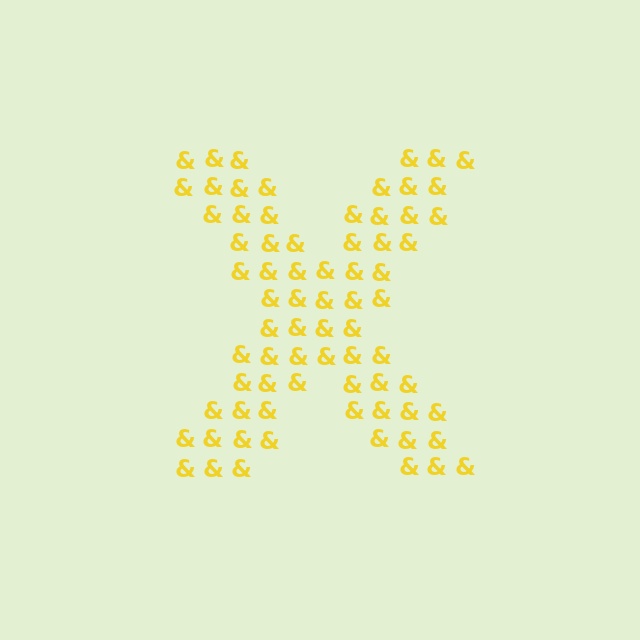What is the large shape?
The large shape is the letter X.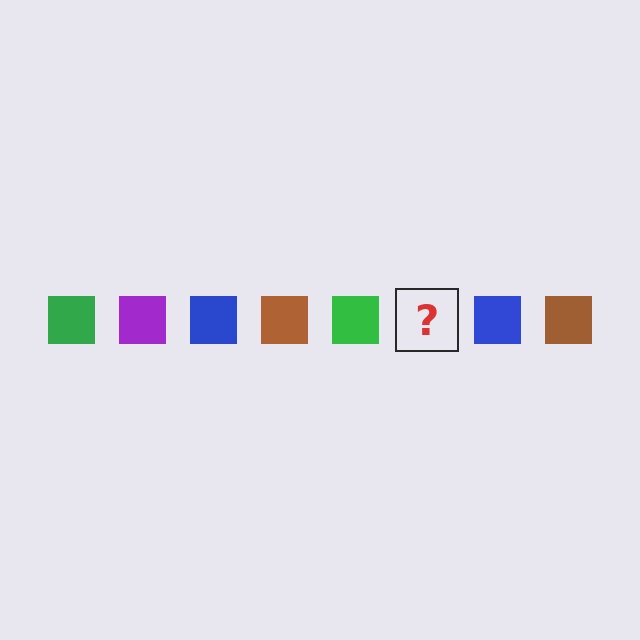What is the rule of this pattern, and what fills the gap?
The rule is that the pattern cycles through green, purple, blue, brown squares. The gap should be filled with a purple square.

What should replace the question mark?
The question mark should be replaced with a purple square.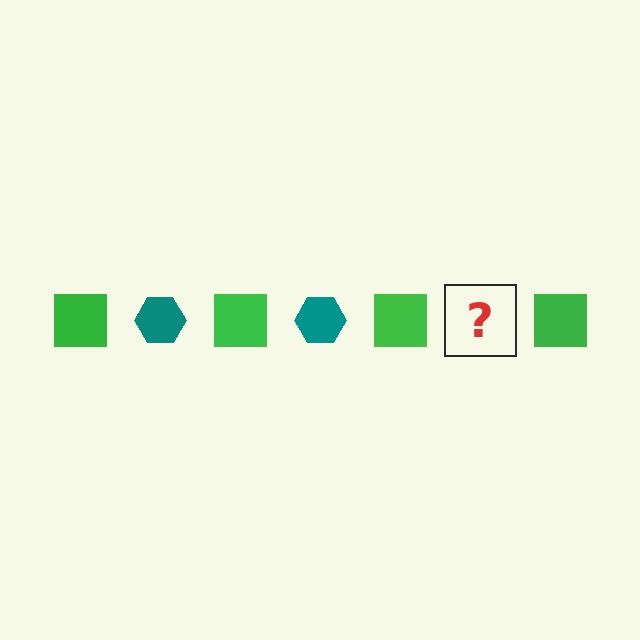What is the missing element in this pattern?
The missing element is a teal hexagon.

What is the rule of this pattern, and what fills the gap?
The rule is that the pattern alternates between green square and teal hexagon. The gap should be filled with a teal hexagon.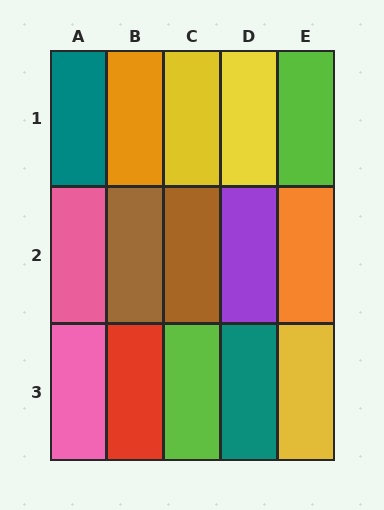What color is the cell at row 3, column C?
Lime.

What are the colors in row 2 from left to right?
Pink, brown, brown, purple, orange.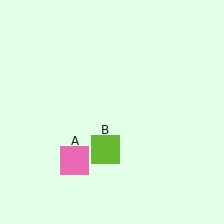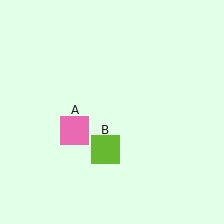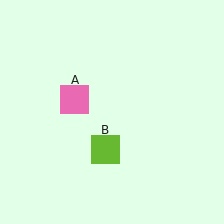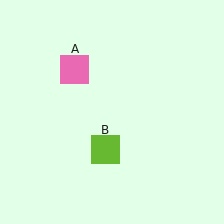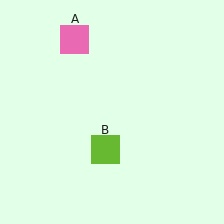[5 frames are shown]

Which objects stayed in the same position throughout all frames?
Lime square (object B) remained stationary.